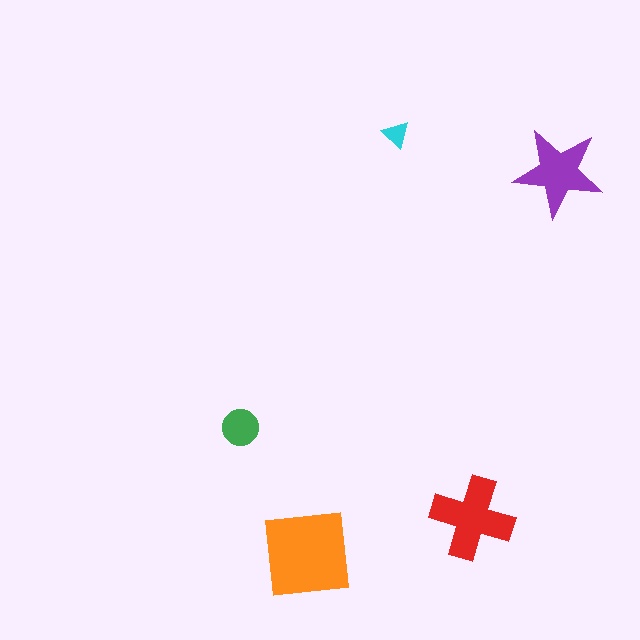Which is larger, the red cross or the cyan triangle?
The red cross.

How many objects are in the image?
There are 5 objects in the image.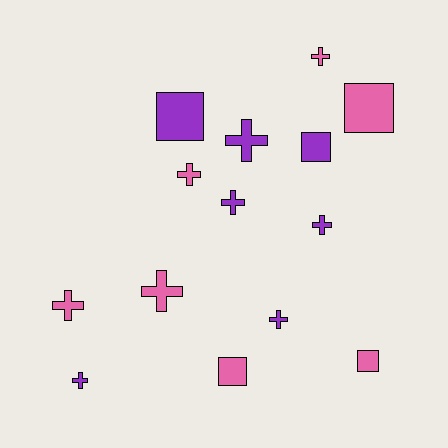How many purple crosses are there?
There are 5 purple crosses.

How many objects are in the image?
There are 14 objects.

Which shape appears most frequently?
Cross, with 9 objects.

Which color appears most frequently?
Purple, with 7 objects.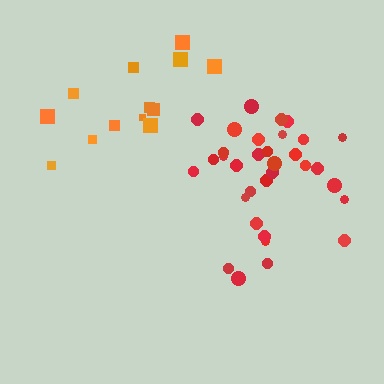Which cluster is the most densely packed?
Red.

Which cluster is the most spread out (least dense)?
Orange.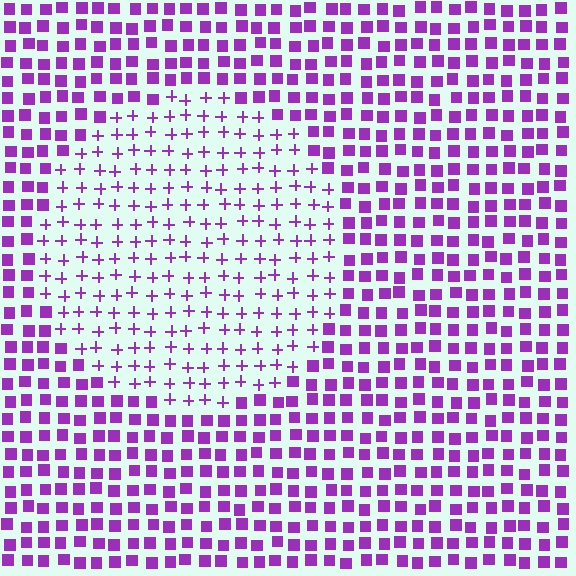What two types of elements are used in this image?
The image uses plus signs inside the circle region and squares outside it.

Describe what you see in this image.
The image is filled with small purple elements arranged in a uniform grid. A circle-shaped region contains plus signs, while the surrounding area contains squares. The boundary is defined purely by the change in element shape.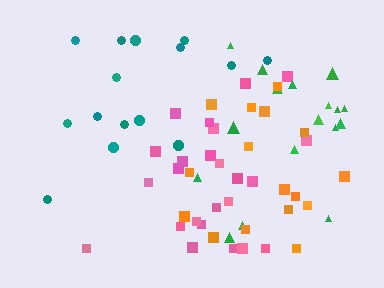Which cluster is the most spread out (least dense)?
Green.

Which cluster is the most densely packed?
Orange.